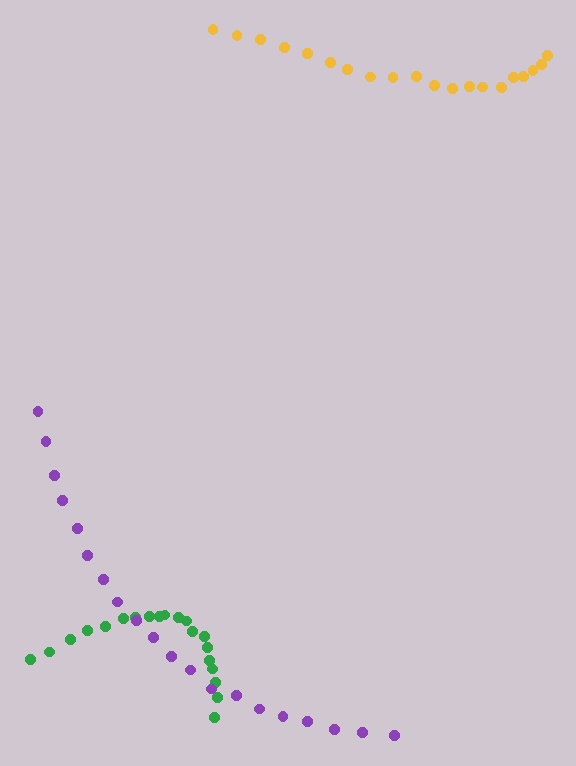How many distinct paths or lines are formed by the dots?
There are 3 distinct paths.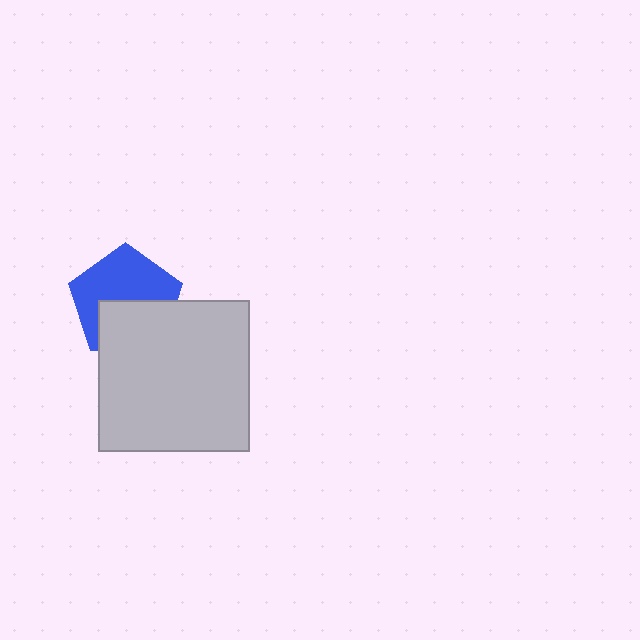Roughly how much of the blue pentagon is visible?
About half of it is visible (roughly 57%).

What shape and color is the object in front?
The object in front is a light gray square.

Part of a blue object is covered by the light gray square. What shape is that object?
It is a pentagon.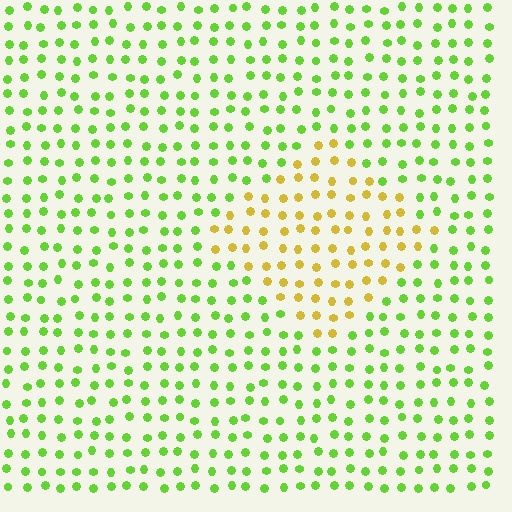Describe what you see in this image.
The image is filled with small lime elements in a uniform arrangement. A diamond-shaped region is visible where the elements are tinted to a slightly different hue, forming a subtle color boundary.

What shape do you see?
I see a diamond.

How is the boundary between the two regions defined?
The boundary is defined purely by a slight shift in hue (about 52 degrees). Spacing, size, and orientation are identical on both sides.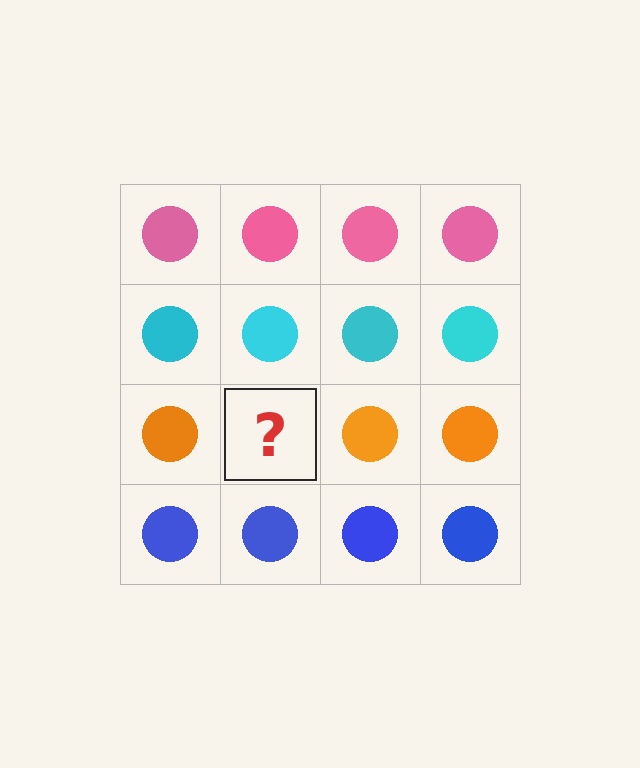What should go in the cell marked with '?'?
The missing cell should contain an orange circle.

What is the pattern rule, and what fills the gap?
The rule is that each row has a consistent color. The gap should be filled with an orange circle.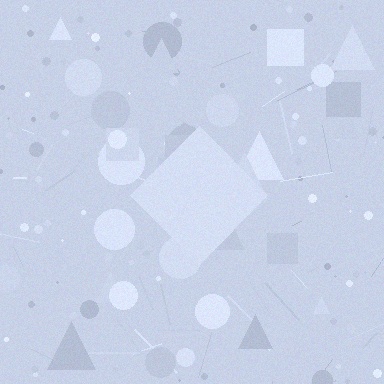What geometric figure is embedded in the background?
A diamond is embedded in the background.